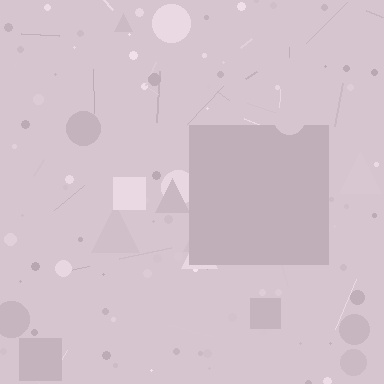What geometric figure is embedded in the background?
A square is embedded in the background.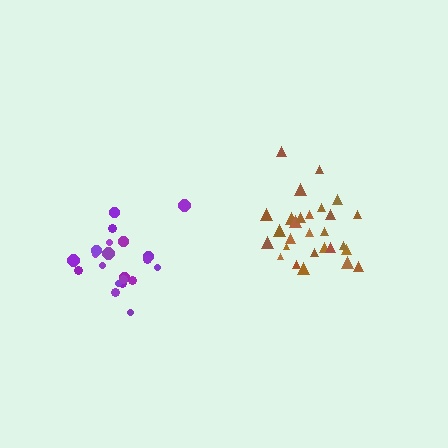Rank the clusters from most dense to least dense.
brown, purple.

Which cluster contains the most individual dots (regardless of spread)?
Brown (28).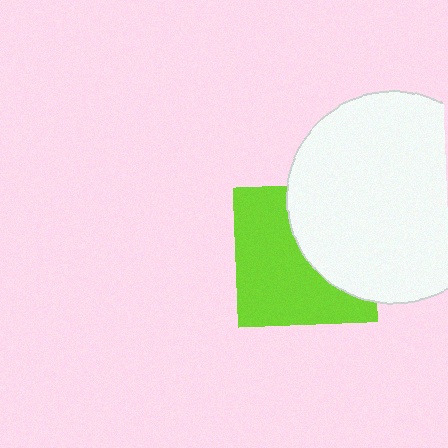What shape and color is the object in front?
The object in front is a white circle.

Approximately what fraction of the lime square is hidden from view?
Roughly 42% of the lime square is hidden behind the white circle.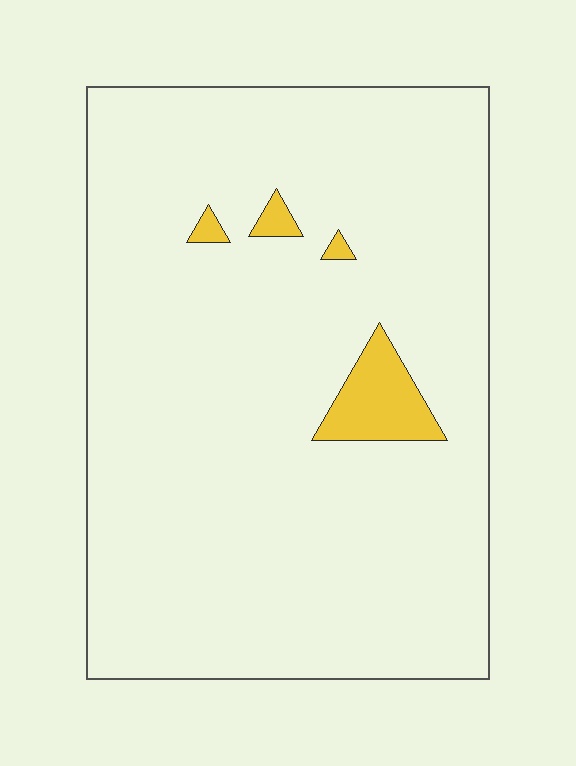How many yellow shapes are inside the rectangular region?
4.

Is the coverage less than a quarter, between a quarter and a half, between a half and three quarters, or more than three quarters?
Less than a quarter.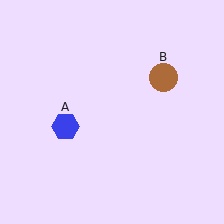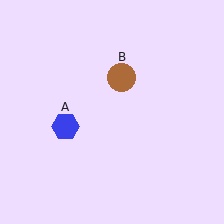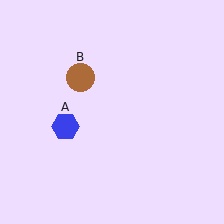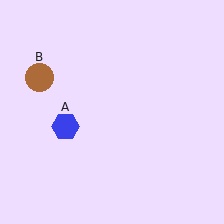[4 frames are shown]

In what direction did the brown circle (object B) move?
The brown circle (object B) moved left.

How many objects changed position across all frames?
1 object changed position: brown circle (object B).